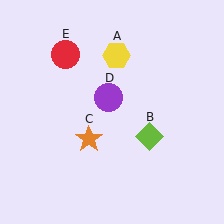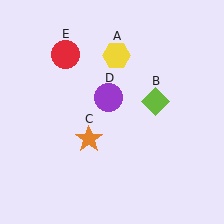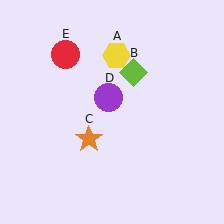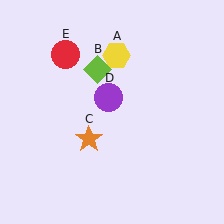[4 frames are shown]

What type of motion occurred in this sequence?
The lime diamond (object B) rotated counterclockwise around the center of the scene.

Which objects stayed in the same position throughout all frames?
Yellow hexagon (object A) and orange star (object C) and purple circle (object D) and red circle (object E) remained stationary.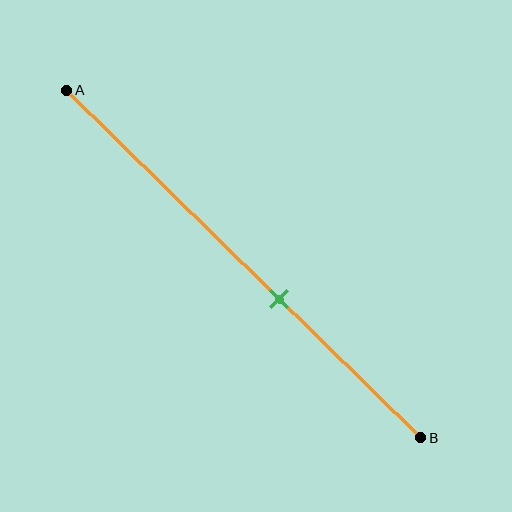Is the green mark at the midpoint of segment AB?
No, the mark is at about 60% from A, not at the 50% midpoint.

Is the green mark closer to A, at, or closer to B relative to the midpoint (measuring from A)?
The green mark is closer to point B than the midpoint of segment AB.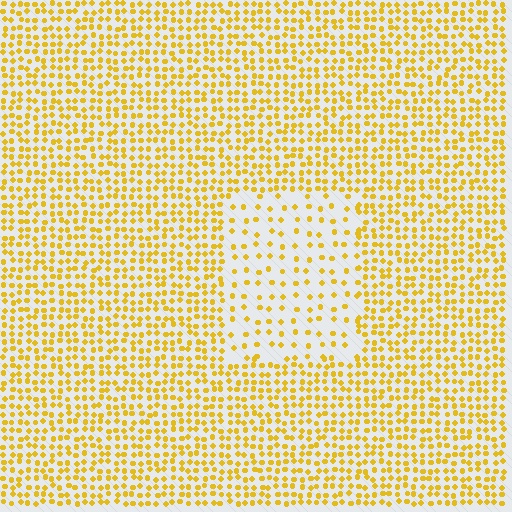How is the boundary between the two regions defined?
The boundary is defined by a change in element density (approximately 2.4x ratio). All elements are the same color, size, and shape.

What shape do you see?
I see a rectangle.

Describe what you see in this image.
The image contains small yellow elements arranged at two different densities. A rectangle-shaped region is visible where the elements are less densely packed than the surrounding area.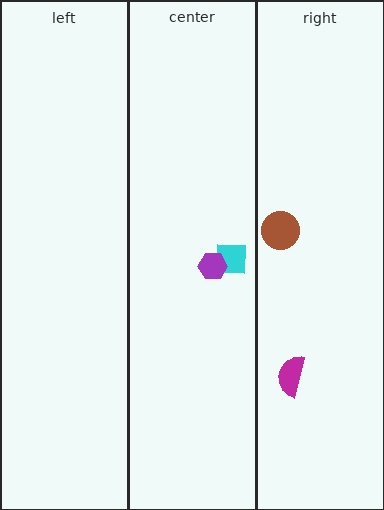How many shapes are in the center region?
2.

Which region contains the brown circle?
The right region.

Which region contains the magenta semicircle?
The right region.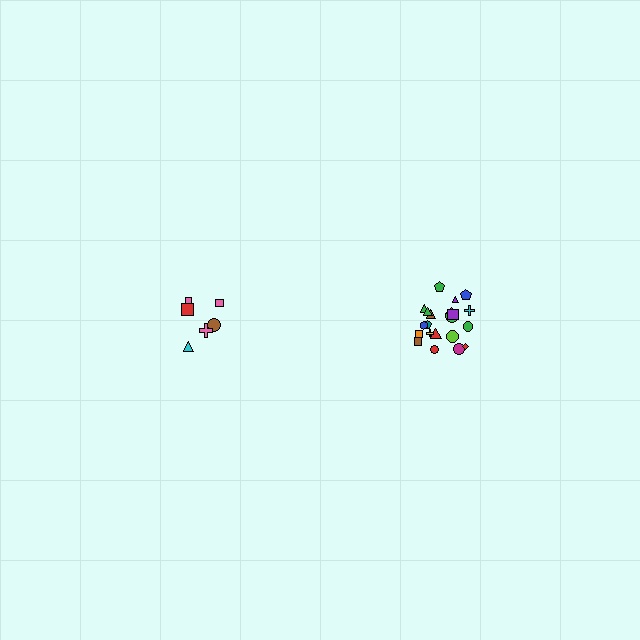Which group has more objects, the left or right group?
The right group.